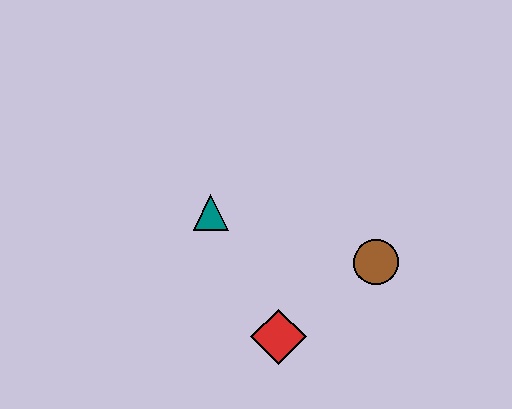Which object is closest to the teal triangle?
The red diamond is closest to the teal triangle.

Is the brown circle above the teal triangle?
No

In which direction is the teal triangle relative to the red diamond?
The teal triangle is above the red diamond.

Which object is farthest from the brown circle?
The teal triangle is farthest from the brown circle.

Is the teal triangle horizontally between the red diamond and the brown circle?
No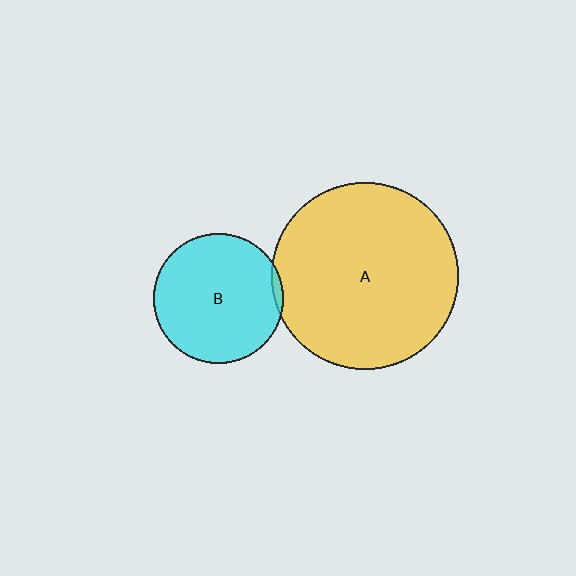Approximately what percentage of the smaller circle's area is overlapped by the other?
Approximately 5%.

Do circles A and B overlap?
Yes.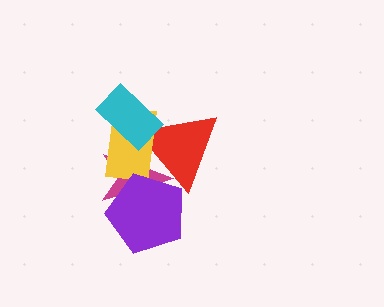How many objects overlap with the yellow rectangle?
3 objects overlap with the yellow rectangle.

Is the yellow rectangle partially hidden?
Yes, it is partially covered by another shape.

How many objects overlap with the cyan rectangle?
3 objects overlap with the cyan rectangle.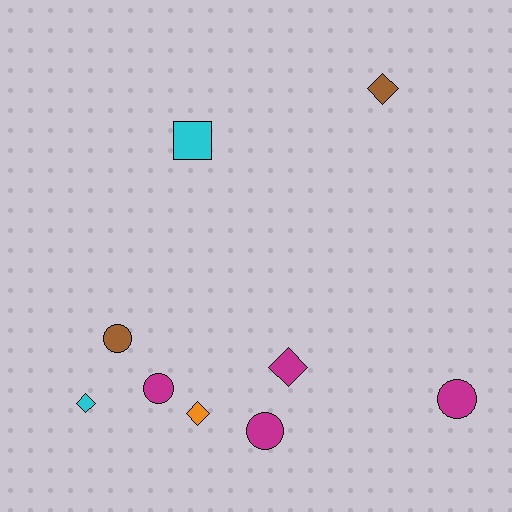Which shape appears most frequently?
Circle, with 4 objects.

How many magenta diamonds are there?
There is 1 magenta diamond.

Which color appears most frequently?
Magenta, with 4 objects.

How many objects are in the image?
There are 9 objects.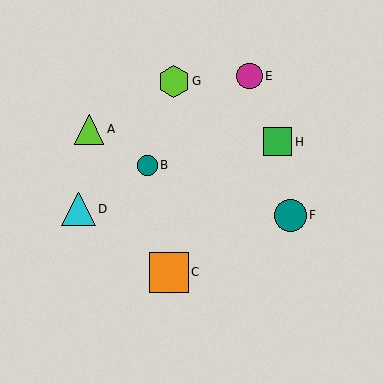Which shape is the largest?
The orange square (labeled C) is the largest.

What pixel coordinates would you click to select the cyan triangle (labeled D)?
Click at (79, 209) to select the cyan triangle D.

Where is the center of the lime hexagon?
The center of the lime hexagon is at (174, 82).